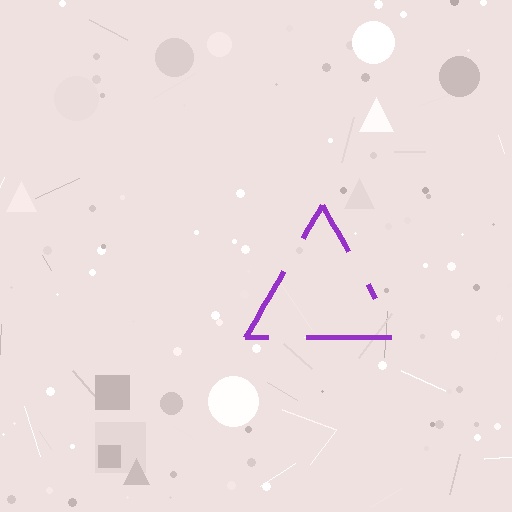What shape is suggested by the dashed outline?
The dashed outline suggests a triangle.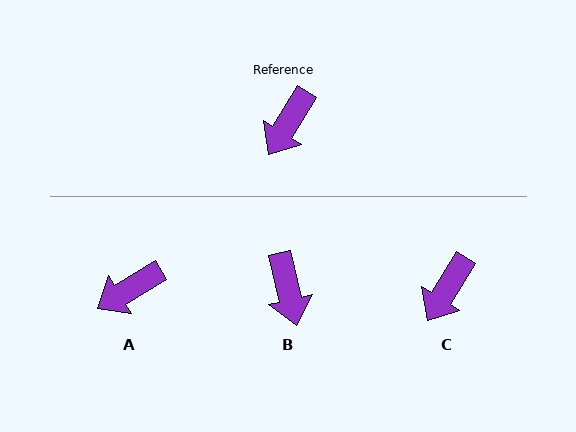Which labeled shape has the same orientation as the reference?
C.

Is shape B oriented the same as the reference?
No, it is off by about 45 degrees.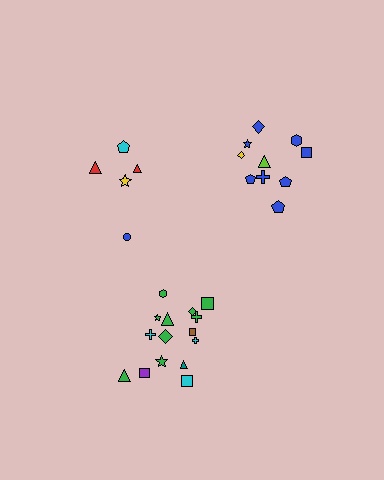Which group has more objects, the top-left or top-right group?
The top-right group.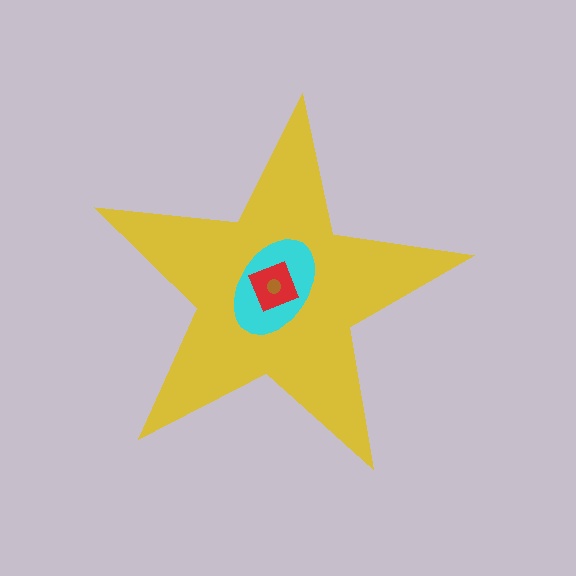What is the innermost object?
The brown circle.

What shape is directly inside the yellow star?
The cyan ellipse.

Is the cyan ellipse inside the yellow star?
Yes.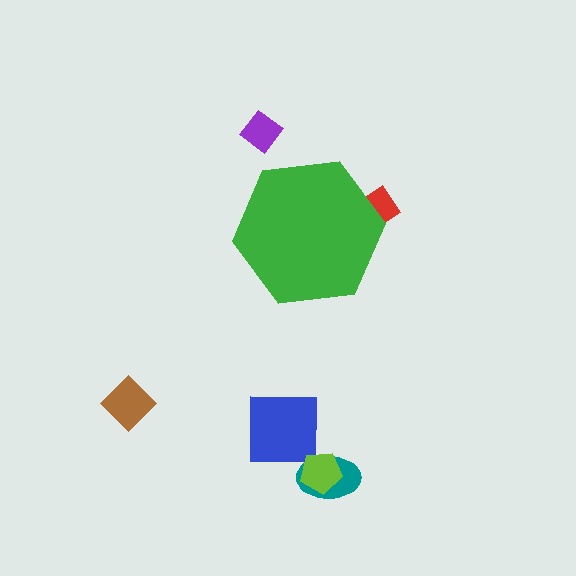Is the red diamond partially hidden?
Yes, the red diamond is partially hidden behind the green hexagon.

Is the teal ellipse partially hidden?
No, the teal ellipse is fully visible.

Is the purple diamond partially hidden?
No, the purple diamond is fully visible.